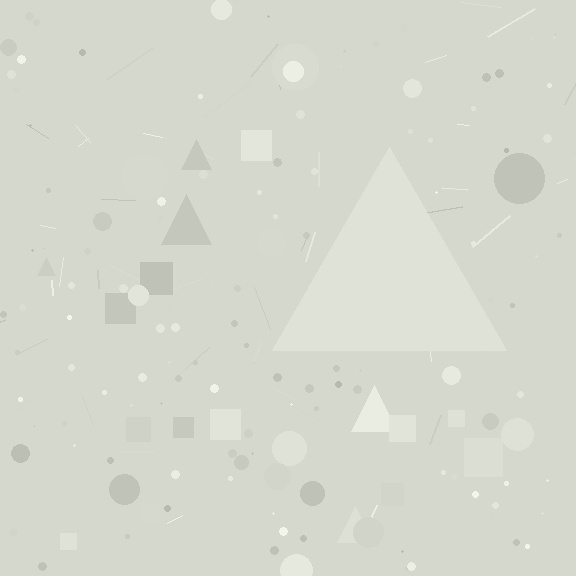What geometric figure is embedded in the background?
A triangle is embedded in the background.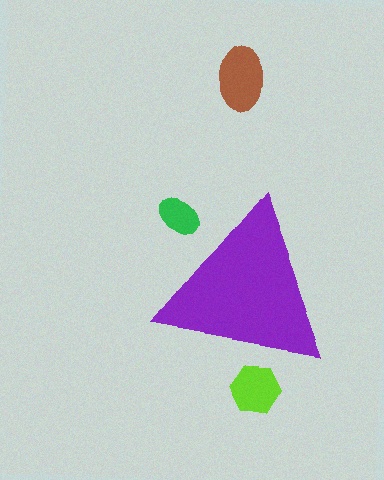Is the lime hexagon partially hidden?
Yes, the lime hexagon is partially hidden behind the purple triangle.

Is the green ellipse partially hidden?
Yes, the green ellipse is partially hidden behind the purple triangle.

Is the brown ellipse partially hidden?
No, the brown ellipse is fully visible.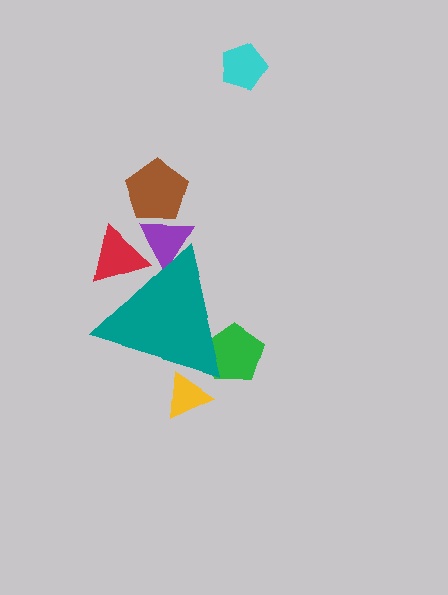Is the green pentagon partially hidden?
Yes, the green pentagon is partially hidden behind the teal triangle.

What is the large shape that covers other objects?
A teal triangle.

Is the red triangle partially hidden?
Yes, the red triangle is partially hidden behind the teal triangle.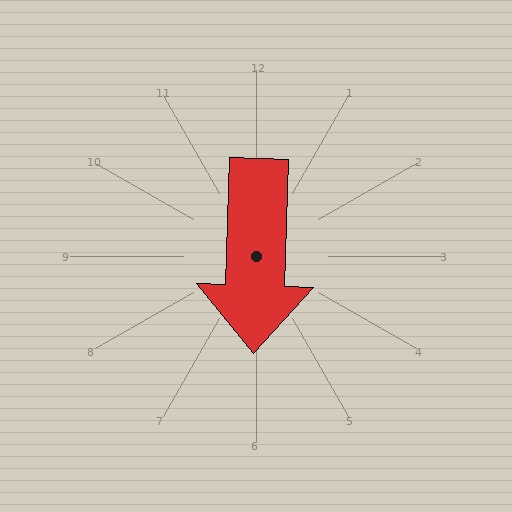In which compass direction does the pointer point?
South.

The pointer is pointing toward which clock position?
Roughly 6 o'clock.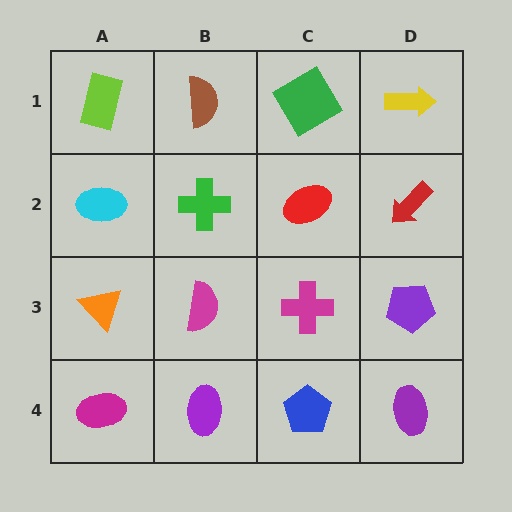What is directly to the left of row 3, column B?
An orange triangle.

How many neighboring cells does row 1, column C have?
3.